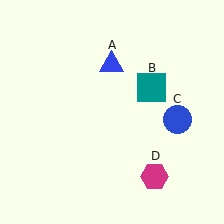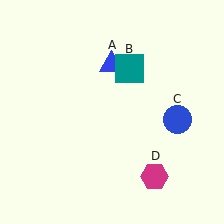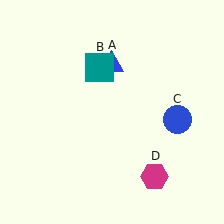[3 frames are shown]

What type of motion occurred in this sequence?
The teal square (object B) rotated counterclockwise around the center of the scene.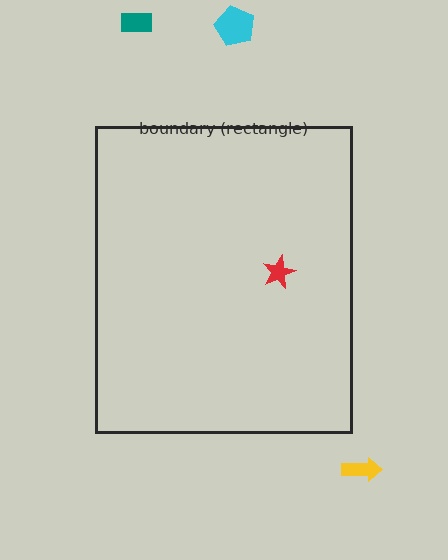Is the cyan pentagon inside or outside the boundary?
Outside.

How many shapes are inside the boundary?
1 inside, 3 outside.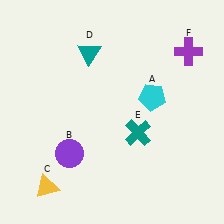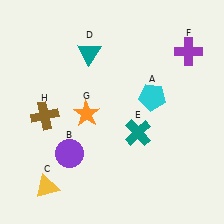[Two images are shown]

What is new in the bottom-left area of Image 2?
A brown cross (H) was added in the bottom-left area of Image 2.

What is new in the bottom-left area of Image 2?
An orange star (G) was added in the bottom-left area of Image 2.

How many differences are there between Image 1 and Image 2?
There are 2 differences between the two images.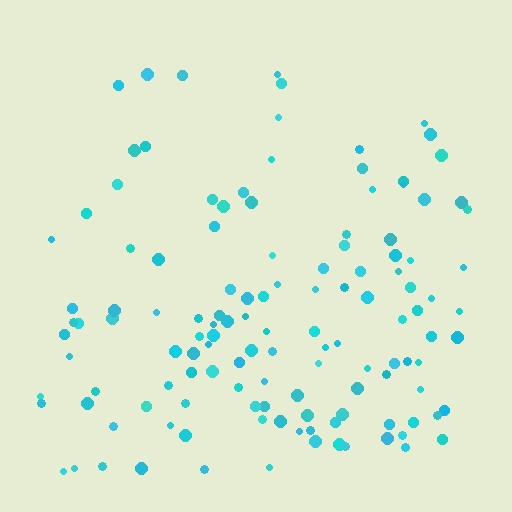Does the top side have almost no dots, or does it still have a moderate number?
Still a moderate number, just noticeably fewer than the bottom.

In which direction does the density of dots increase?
From top to bottom, with the bottom side densest.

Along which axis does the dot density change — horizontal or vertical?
Vertical.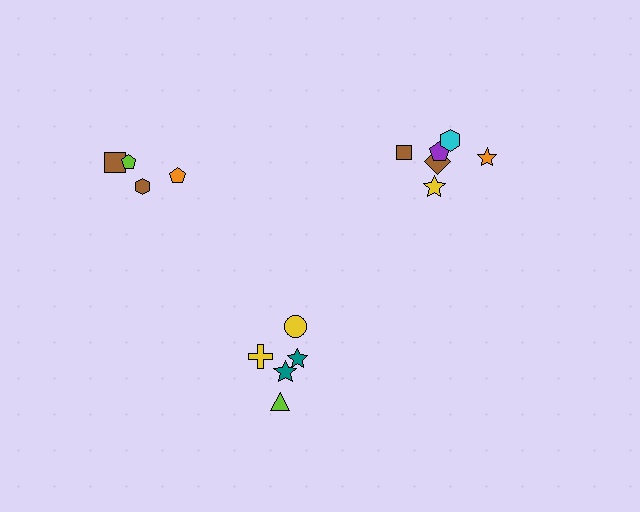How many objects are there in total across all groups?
There are 15 objects.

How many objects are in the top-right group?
There are 6 objects.